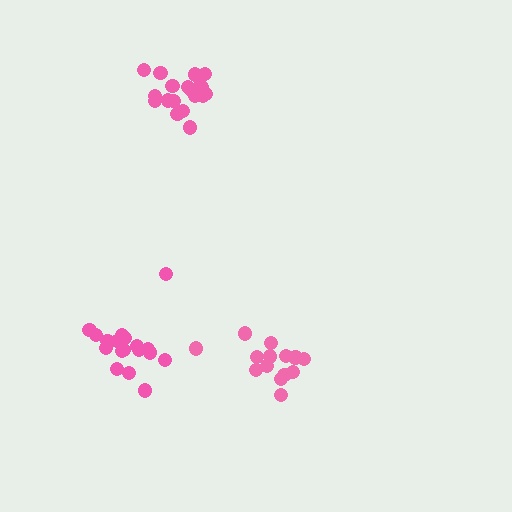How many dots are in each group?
Group 1: 14 dots, Group 2: 20 dots, Group 3: 18 dots (52 total).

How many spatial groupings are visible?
There are 3 spatial groupings.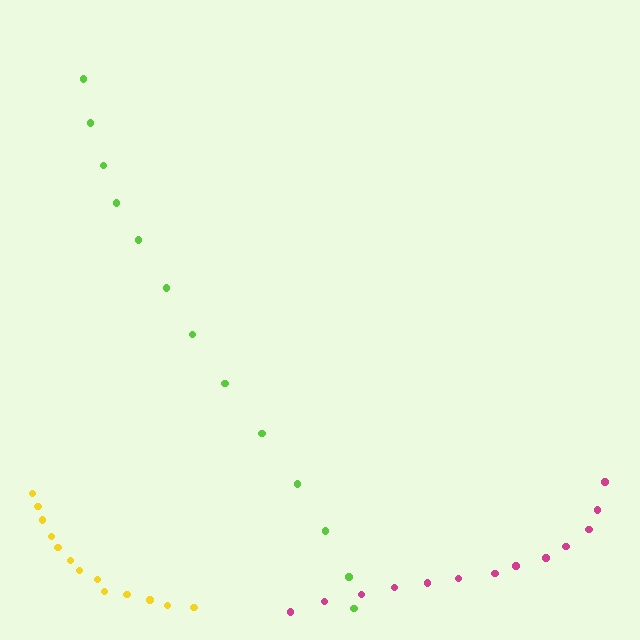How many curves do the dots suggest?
There are 3 distinct paths.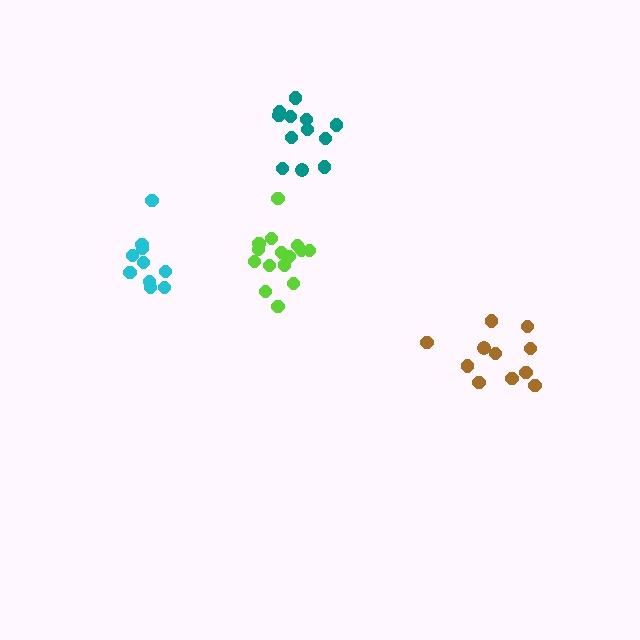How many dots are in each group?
Group 1: 10 dots, Group 2: 15 dots, Group 3: 11 dots, Group 4: 12 dots (48 total).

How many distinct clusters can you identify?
There are 4 distinct clusters.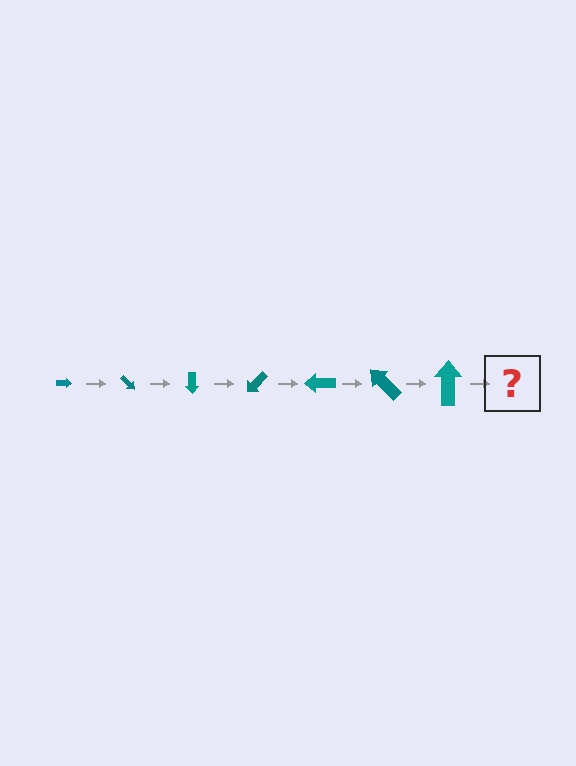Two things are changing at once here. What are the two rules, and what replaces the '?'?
The two rules are that the arrow grows larger each step and it rotates 45 degrees each step. The '?' should be an arrow, larger than the previous one and rotated 315 degrees from the start.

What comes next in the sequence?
The next element should be an arrow, larger than the previous one and rotated 315 degrees from the start.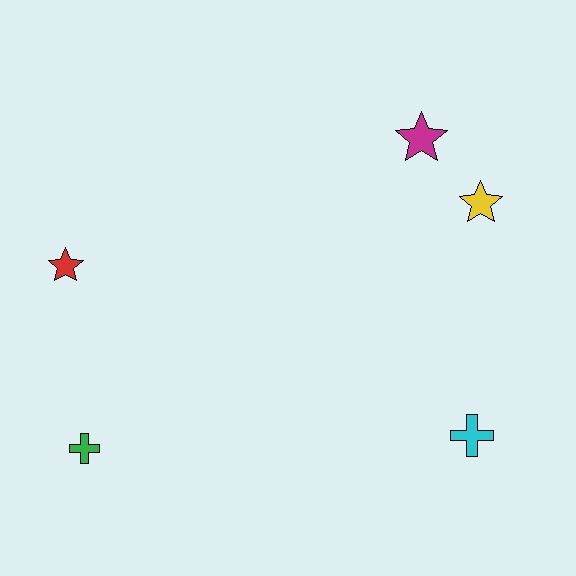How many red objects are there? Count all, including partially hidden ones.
There is 1 red object.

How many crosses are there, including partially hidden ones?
There are 2 crosses.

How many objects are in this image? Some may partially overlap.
There are 5 objects.